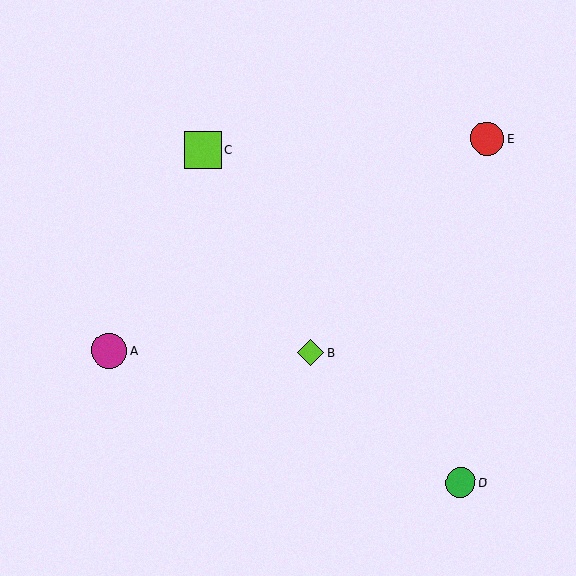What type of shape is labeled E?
Shape E is a red circle.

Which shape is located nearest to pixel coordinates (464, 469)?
The green circle (labeled D) at (460, 483) is nearest to that location.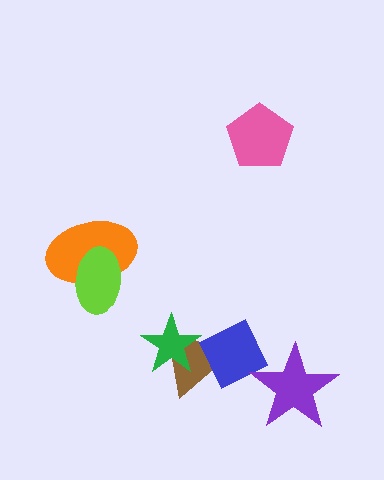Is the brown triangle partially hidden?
Yes, it is partially covered by another shape.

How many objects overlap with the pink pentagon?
0 objects overlap with the pink pentagon.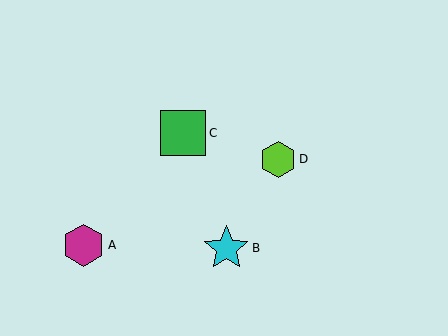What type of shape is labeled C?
Shape C is a green square.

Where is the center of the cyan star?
The center of the cyan star is at (226, 248).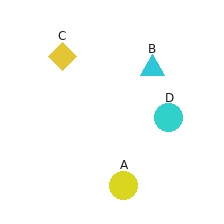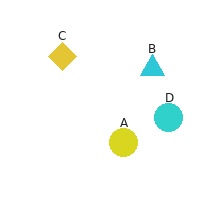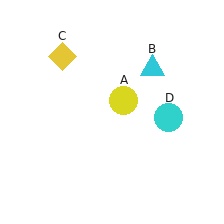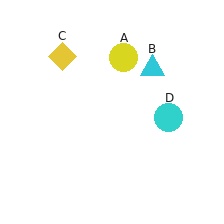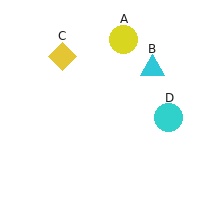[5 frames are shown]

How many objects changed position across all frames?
1 object changed position: yellow circle (object A).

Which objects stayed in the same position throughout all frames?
Cyan triangle (object B) and yellow diamond (object C) and cyan circle (object D) remained stationary.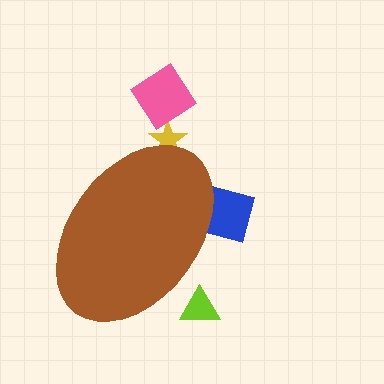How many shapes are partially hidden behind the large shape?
3 shapes are partially hidden.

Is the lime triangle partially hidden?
Yes, the lime triangle is partially hidden behind the brown ellipse.